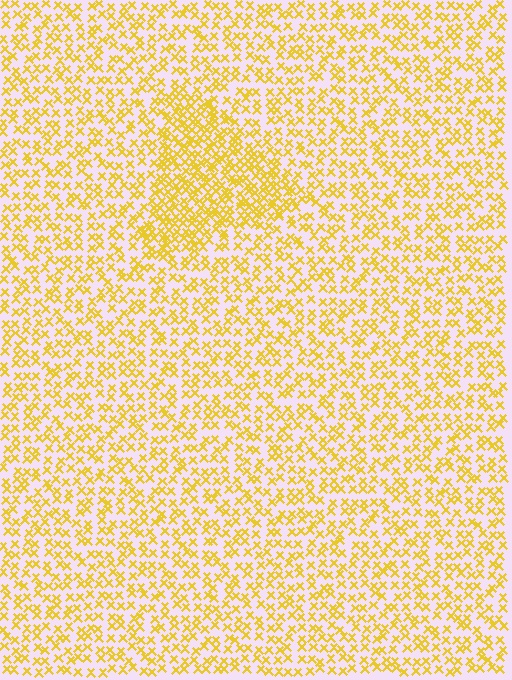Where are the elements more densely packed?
The elements are more densely packed inside the triangle boundary.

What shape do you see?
I see a triangle.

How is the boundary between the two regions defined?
The boundary is defined by a change in element density (approximately 1.8x ratio). All elements are the same color, size, and shape.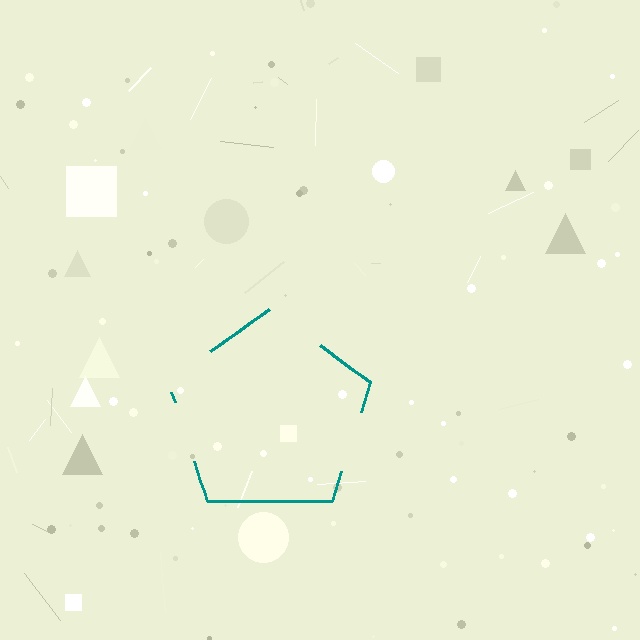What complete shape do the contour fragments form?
The contour fragments form a pentagon.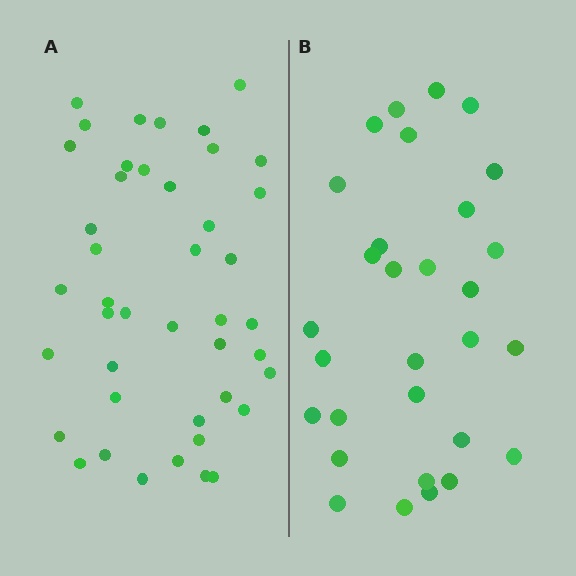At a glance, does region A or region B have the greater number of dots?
Region A (the left region) has more dots.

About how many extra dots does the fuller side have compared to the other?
Region A has approximately 15 more dots than region B.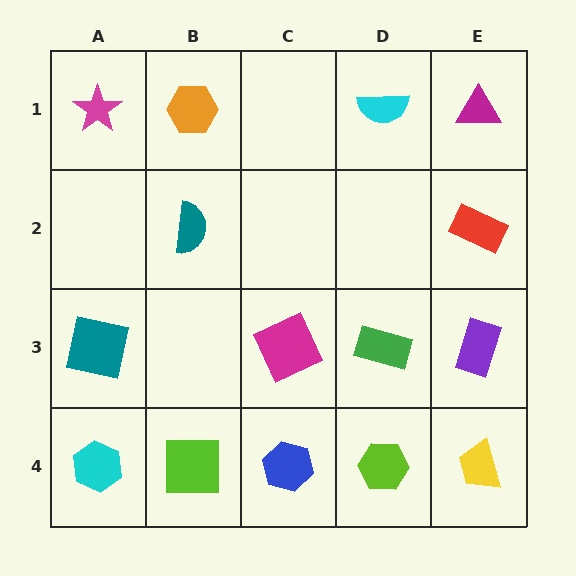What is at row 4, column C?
A blue hexagon.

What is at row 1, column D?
A cyan semicircle.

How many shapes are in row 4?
5 shapes.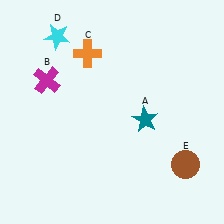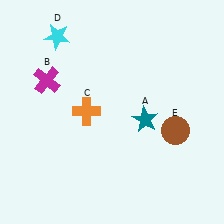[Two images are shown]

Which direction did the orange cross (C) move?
The orange cross (C) moved down.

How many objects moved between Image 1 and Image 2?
2 objects moved between the two images.